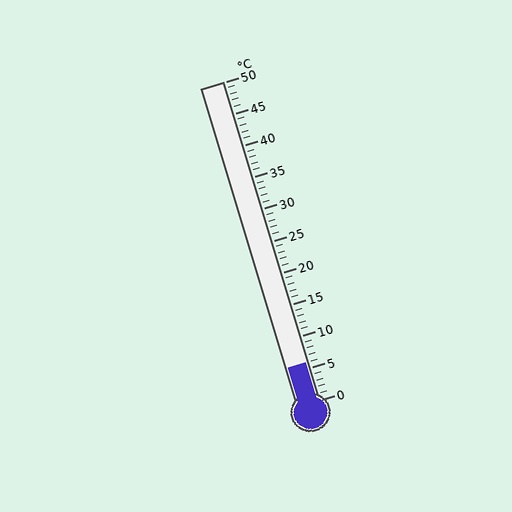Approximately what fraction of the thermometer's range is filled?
The thermometer is filled to approximately 10% of its range.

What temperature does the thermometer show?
The thermometer shows approximately 6°C.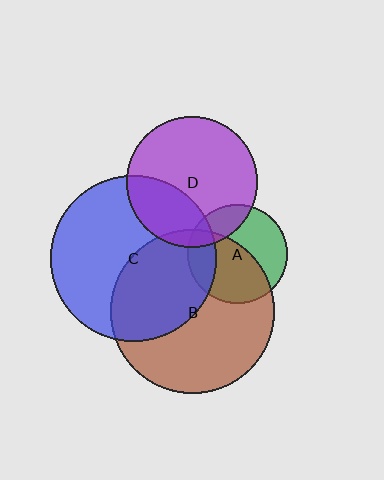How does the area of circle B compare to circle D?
Approximately 1.6 times.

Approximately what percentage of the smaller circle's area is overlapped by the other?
Approximately 20%.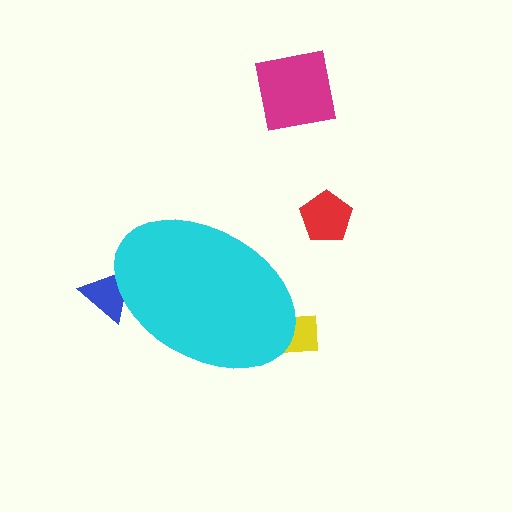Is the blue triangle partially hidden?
Yes, the blue triangle is partially hidden behind the cyan ellipse.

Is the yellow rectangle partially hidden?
Yes, the yellow rectangle is partially hidden behind the cyan ellipse.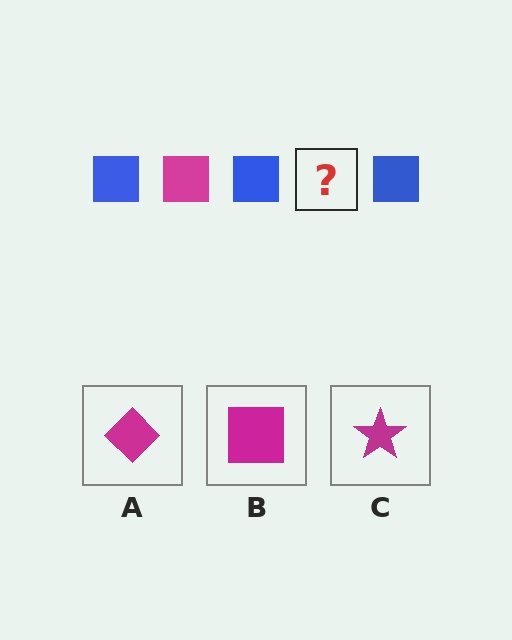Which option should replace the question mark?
Option B.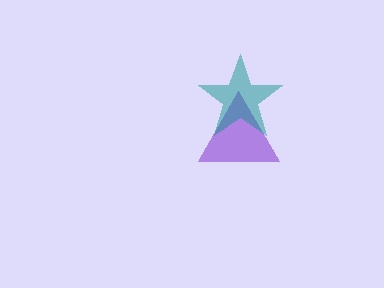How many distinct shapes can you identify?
There are 2 distinct shapes: a purple triangle, a teal star.